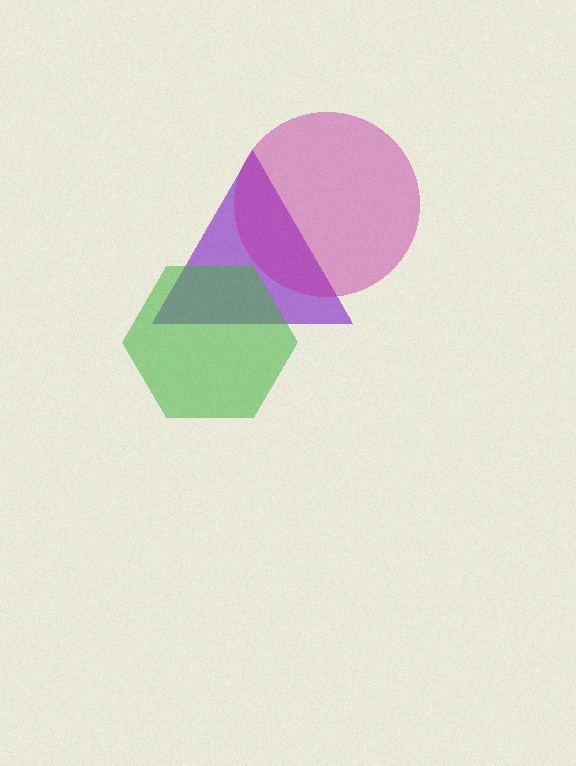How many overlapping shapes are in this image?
There are 3 overlapping shapes in the image.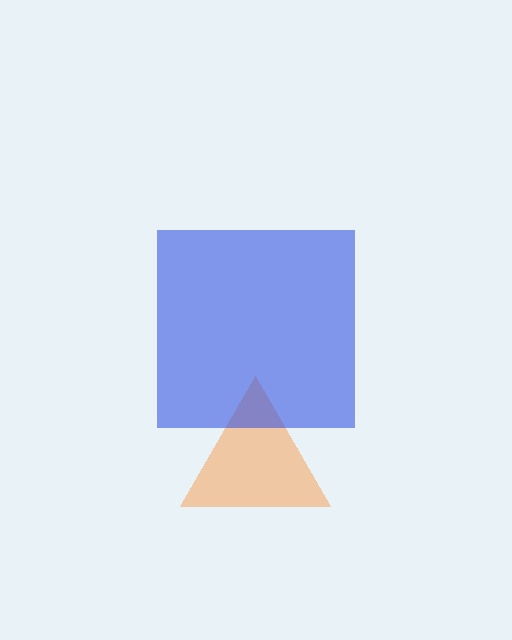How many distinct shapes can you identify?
There are 2 distinct shapes: an orange triangle, a blue square.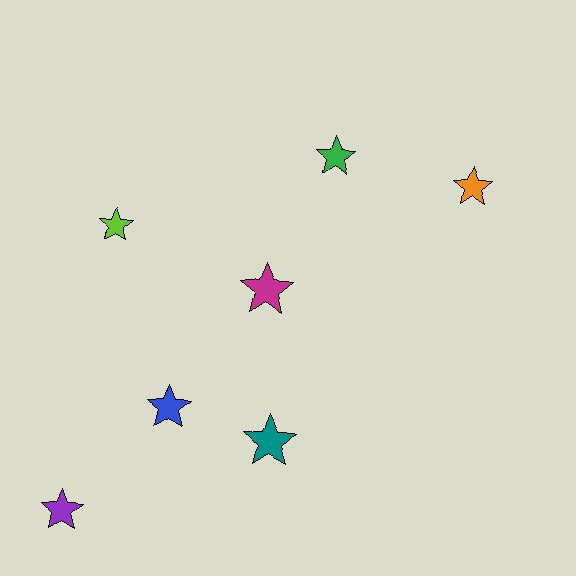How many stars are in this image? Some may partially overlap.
There are 7 stars.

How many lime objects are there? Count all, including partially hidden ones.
There is 1 lime object.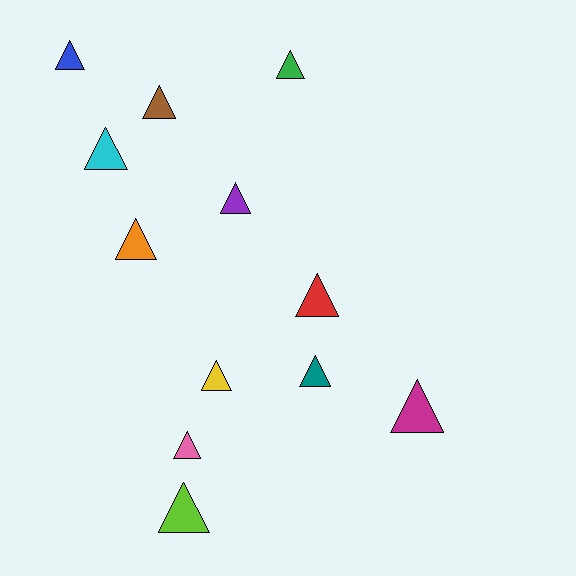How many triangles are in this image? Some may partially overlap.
There are 12 triangles.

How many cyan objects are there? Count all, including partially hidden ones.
There is 1 cyan object.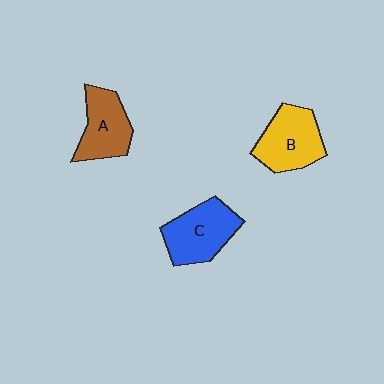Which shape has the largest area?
Shape C (blue).